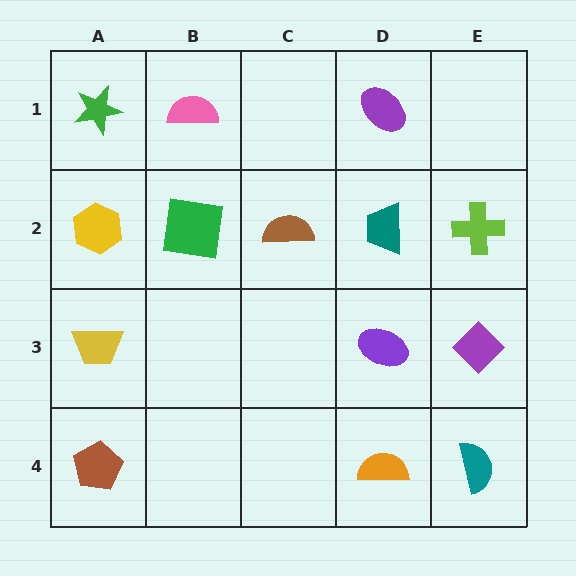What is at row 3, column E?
A purple diamond.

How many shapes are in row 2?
5 shapes.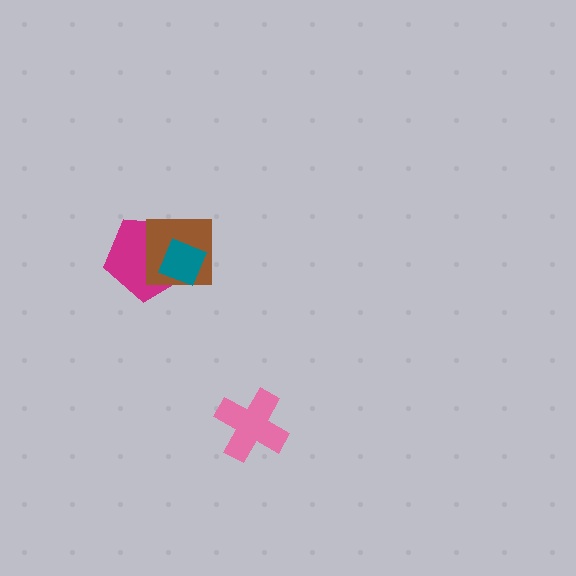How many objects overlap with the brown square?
2 objects overlap with the brown square.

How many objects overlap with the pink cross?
0 objects overlap with the pink cross.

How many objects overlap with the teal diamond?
2 objects overlap with the teal diamond.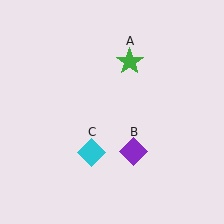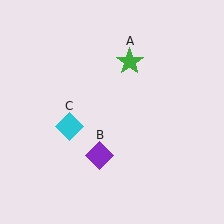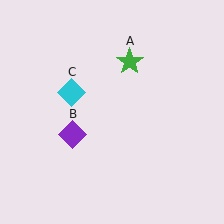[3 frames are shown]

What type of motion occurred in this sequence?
The purple diamond (object B), cyan diamond (object C) rotated clockwise around the center of the scene.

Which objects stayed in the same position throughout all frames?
Green star (object A) remained stationary.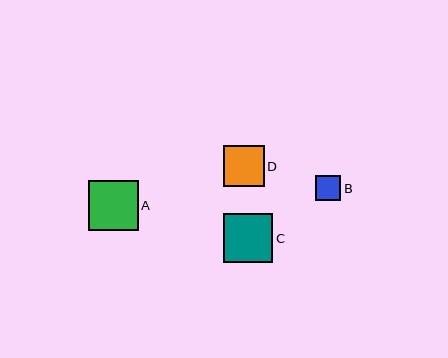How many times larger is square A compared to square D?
Square A is approximately 1.2 times the size of square D.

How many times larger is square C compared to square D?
Square C is approximately 1.2 times the size of square D.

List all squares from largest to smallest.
From largest to smallest: A, C, D, B.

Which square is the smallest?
Square B is the smallest with a size of approximately 25 pixels.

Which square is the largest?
Square A is the largest with a size of approximately 49 pixels.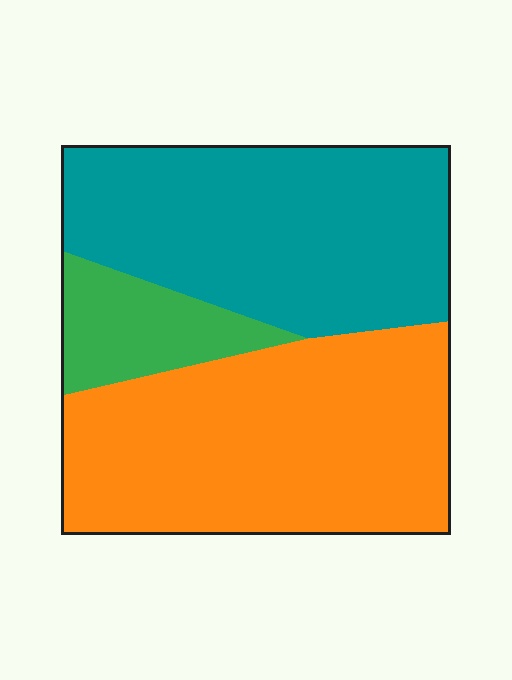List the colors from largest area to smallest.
From largest to smallest: orange, teal, green.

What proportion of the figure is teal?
Teal covers around 40% of the figure.